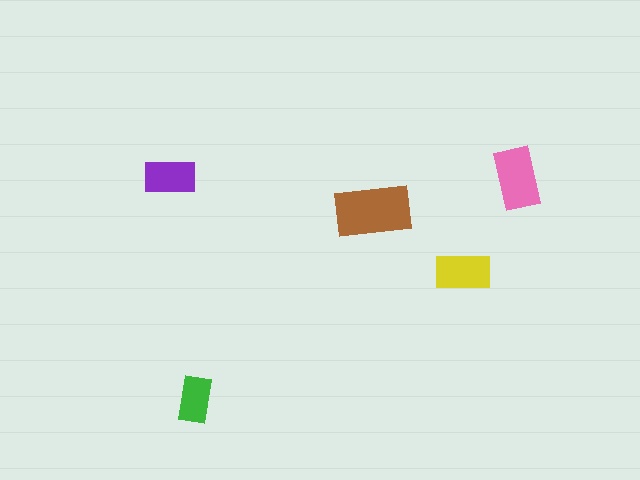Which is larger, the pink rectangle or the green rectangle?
The pink one.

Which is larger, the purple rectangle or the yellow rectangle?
The yellow one.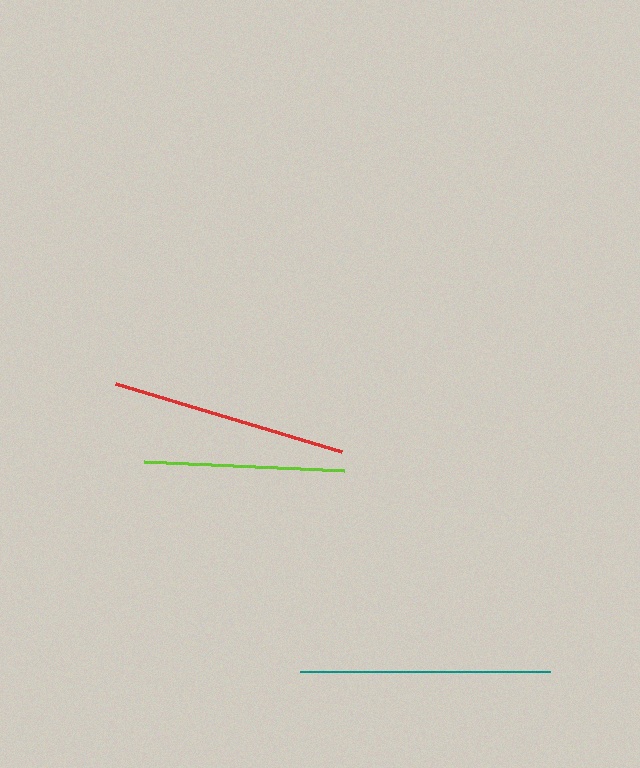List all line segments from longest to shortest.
From longest to shortest: teal, red, lime.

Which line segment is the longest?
The teal line is the longest at approximately 250 pixels.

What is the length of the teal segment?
The teal segment is approximately 250 pixels long.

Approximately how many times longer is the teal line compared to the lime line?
The teal line is approximately 1.2 times the length of the lime line.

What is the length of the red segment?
The red segment is approximately 236 pixels long.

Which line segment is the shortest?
The lime line is the shortest at approximately 200 pixels.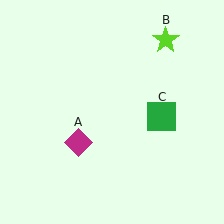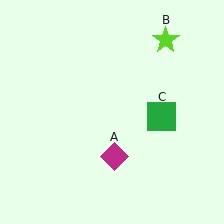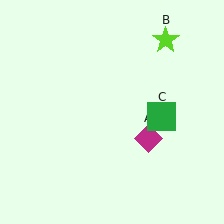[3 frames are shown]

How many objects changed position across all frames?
1 object changed position: magenta diamond (object A).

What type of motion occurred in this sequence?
The magenta diamond (object A) rotated counterclockwise around the center of the scene.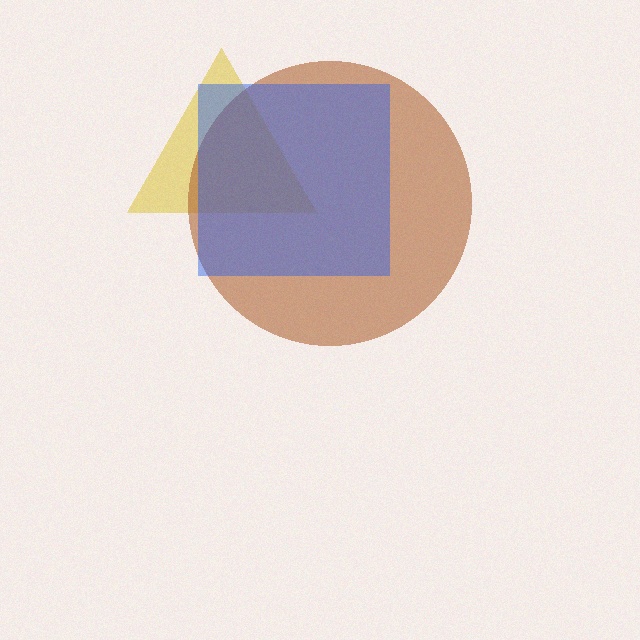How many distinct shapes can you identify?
There are 3 distinct shapes: a yellow triangle, a brown circle, a blue square.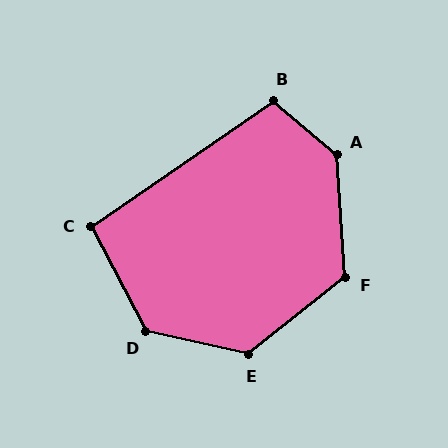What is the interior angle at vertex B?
Approximately 105 degrees (obtuse).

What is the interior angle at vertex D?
Approximately 130 degrees (obtuse).